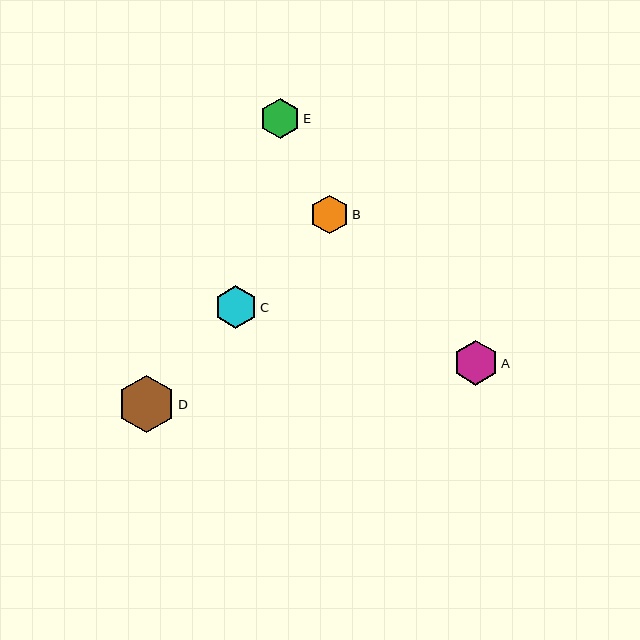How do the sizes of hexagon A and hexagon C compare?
Hexagon A and hexagon C are approximately the same size.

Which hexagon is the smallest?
Hexagon B is the smallest with a size of approximately 39 pixels.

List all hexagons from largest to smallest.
From largest to smallest: D, A, C, E, B.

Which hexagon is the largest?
Hexagon D is the largest with a size of approximately 58 pixels.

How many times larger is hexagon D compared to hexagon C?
Hexagon D is approximately 1.4 times the size of hexagon C.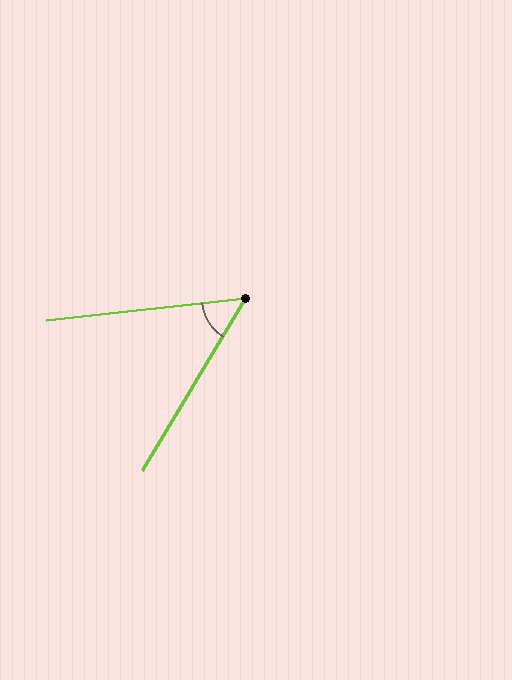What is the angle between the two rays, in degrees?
Approximately 53 degrees.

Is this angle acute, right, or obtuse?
It is acute.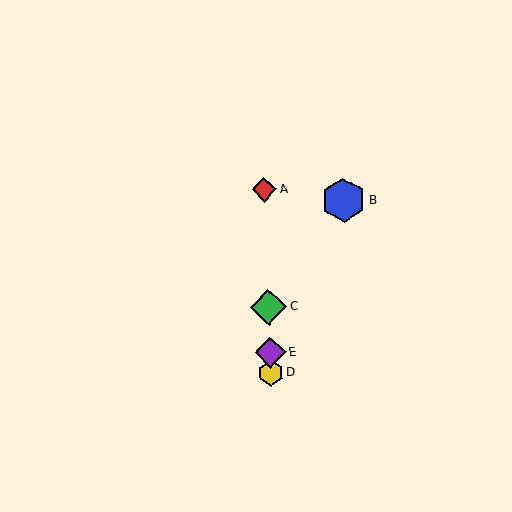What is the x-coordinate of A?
Object A is at x≈264.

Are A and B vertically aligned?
No, A is at x≈264 and B is at x≈344.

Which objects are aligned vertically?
Objects A, C, D, E are aligned vertically.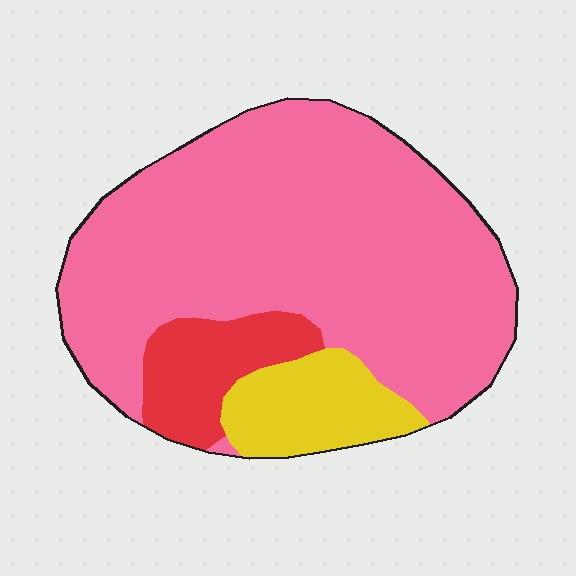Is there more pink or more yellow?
Pink.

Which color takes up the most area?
Pink, at roughly 75%.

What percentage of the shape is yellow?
Yellow covers 13% of the shape.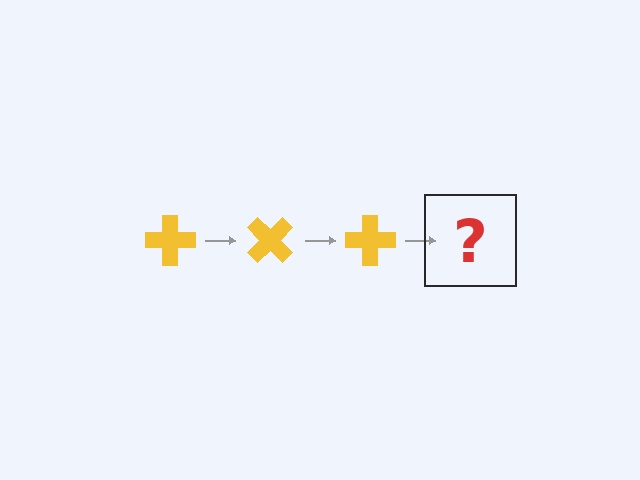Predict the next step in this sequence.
The next step is a yellow cross rotated 135 degrees.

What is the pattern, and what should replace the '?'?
The pattern is that the cross rotates 45 degrees each step. The '?' should be a yellow cross rotated 135 degrees.